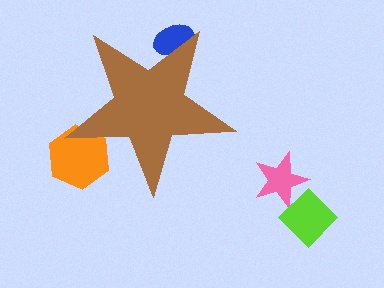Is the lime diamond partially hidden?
No, the lime diamond is fully visible.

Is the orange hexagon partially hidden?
Yes, the orange hexagon is partially hidden behind the brown star.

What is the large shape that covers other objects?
A brown star.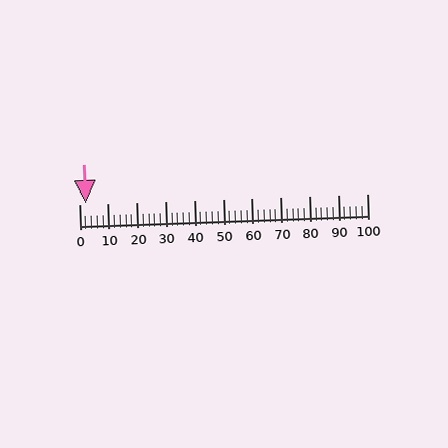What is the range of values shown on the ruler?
The ruler shows values from 0 to 100.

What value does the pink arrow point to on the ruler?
The pink arrow points to approximately 2.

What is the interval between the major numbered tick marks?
The major tick marks are spaced 10 units apart.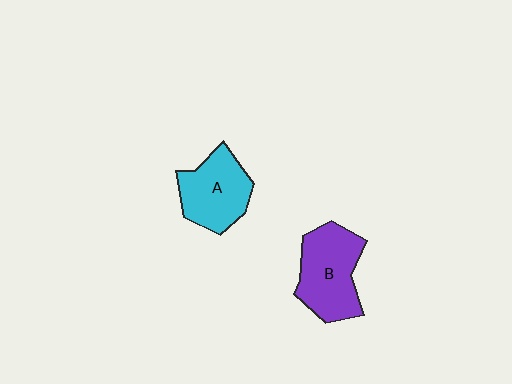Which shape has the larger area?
Shape B (purple).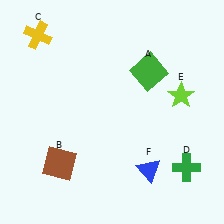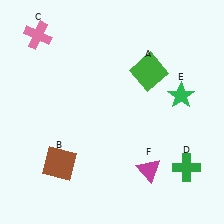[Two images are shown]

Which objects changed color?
C changed from yellow to pink. E changed from lime to green. F changed from blue to magenta.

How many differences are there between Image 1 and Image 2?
There are 3 differences between the two images.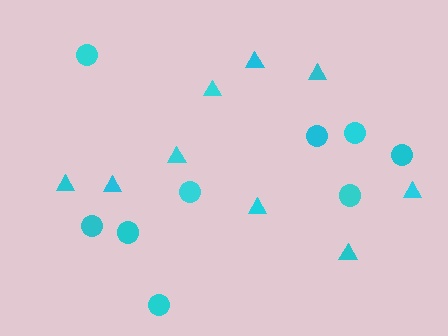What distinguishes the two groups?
There are 2 groups: one group of circles (9) and one group of triangles (9).